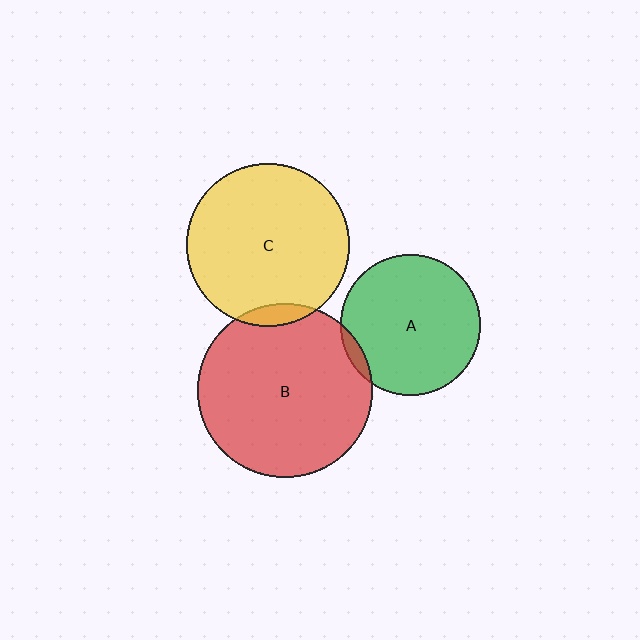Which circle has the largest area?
Circle B (red).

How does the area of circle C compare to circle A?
Approximately 1.3 times.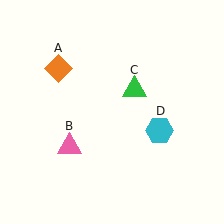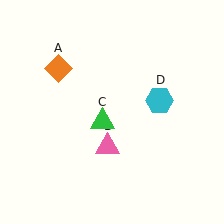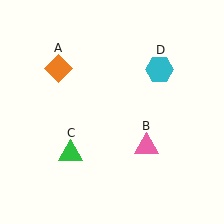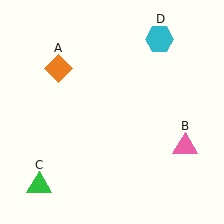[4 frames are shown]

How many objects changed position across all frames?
3 objects changed position: pink triangle (object B), green triangle (object C), cyan hexagon (object D).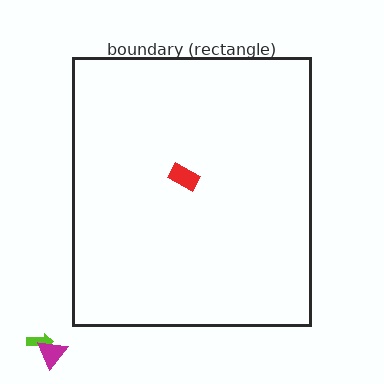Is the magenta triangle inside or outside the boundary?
Outside.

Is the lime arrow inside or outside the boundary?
Outside.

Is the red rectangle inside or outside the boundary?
Inside.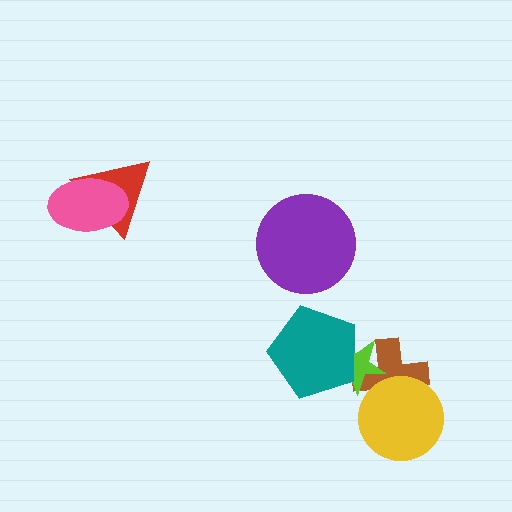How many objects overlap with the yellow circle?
1 object overlaps with the yellow circle.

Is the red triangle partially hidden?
Yes, it is partially covered by another shape.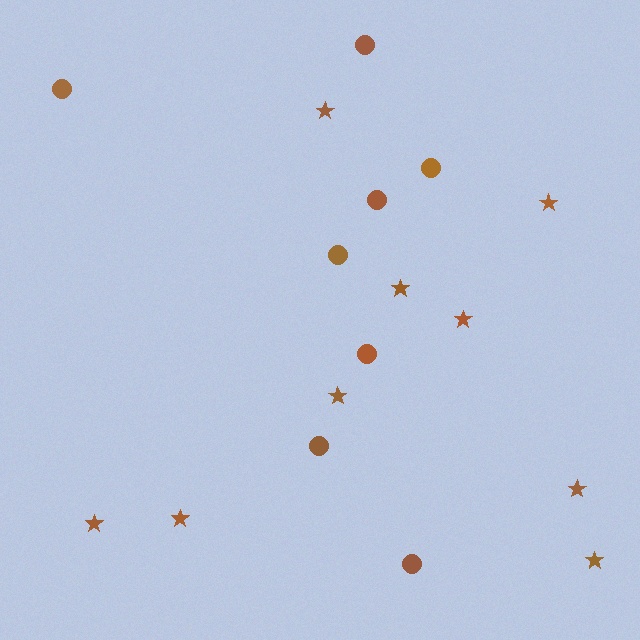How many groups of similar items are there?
There are 2 groups: one group of circles (8) and one group of stars (9).